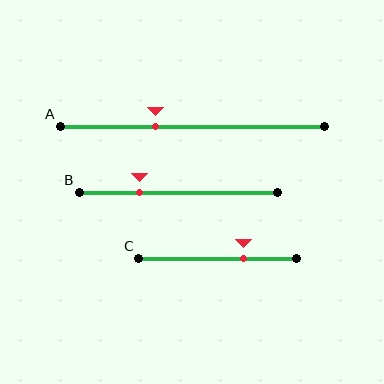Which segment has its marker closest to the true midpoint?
Segment A has its marker closest to the true midpoint.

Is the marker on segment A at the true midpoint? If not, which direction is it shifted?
No, the marker on segment A is shifted to the left by about 14% of the segment length.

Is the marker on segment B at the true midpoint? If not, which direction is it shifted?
No, the marker on segment B is shifted to the left by about 20% of the segment length.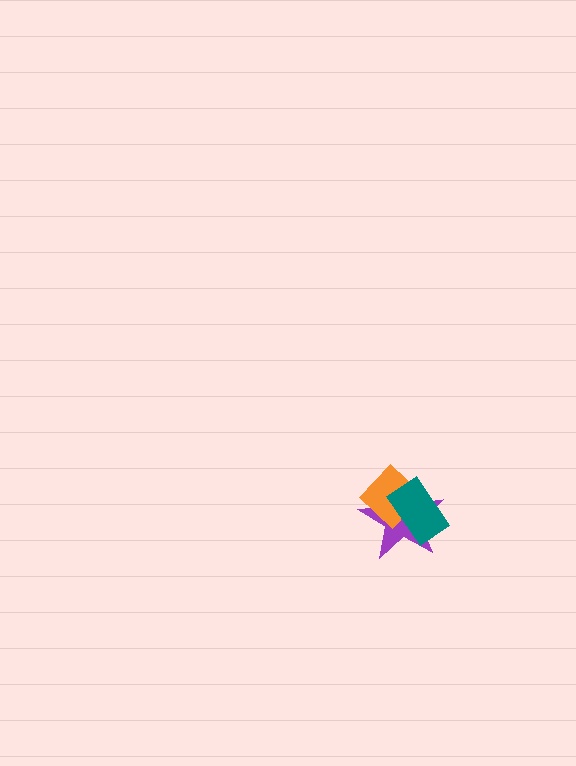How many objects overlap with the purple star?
2 objects overlap with the purple star.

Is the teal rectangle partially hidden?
No, no other shape covers it.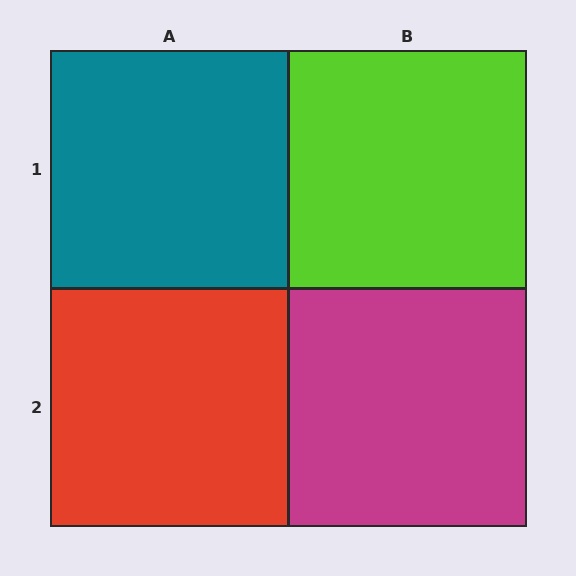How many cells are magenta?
1 cell is magenta.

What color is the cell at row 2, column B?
Magenta.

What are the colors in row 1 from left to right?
Teal, lime.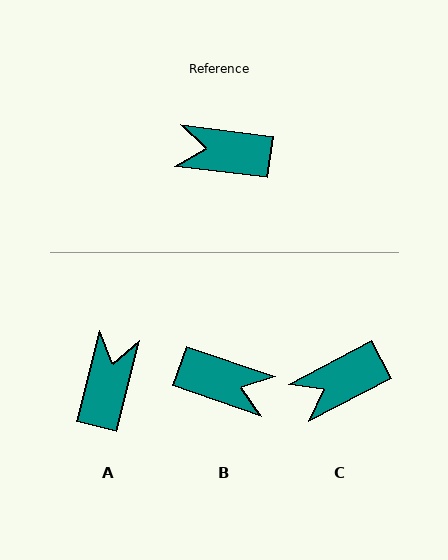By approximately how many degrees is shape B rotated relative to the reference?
Approximately 168 degrees counter-clockwise.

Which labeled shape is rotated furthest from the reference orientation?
B, about 168 degrees away.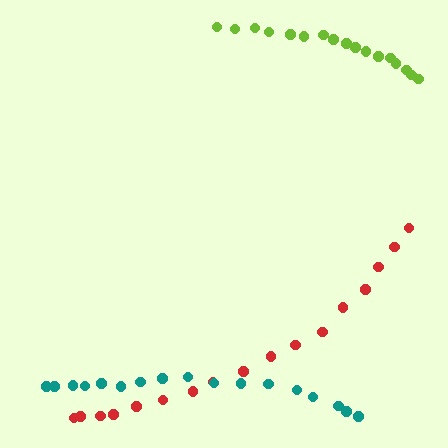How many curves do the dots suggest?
There are 3 distinct paths.